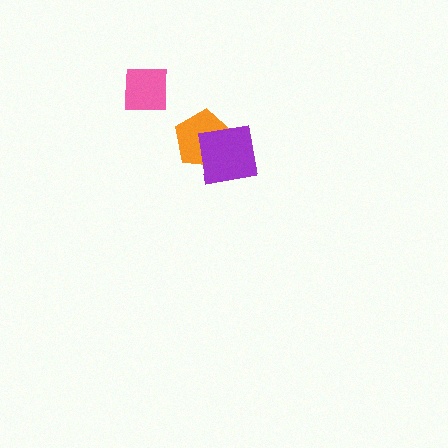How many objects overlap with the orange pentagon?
1 object overlaps with the orange pentagon.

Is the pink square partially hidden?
No, no other shape covers it.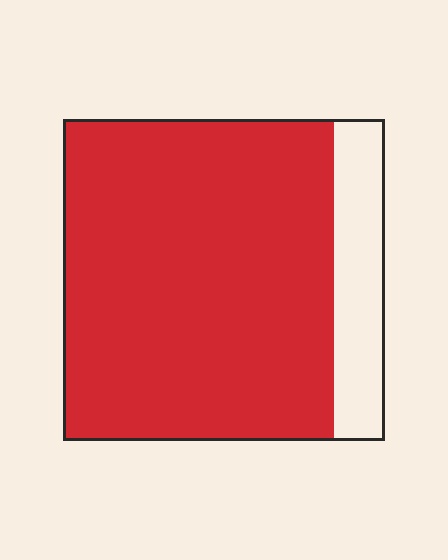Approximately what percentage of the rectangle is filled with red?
Approximately 85%.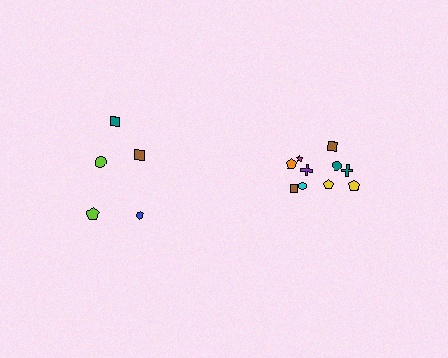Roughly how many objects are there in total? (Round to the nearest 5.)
Roughly 15 objects in total.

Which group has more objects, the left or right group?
The right group.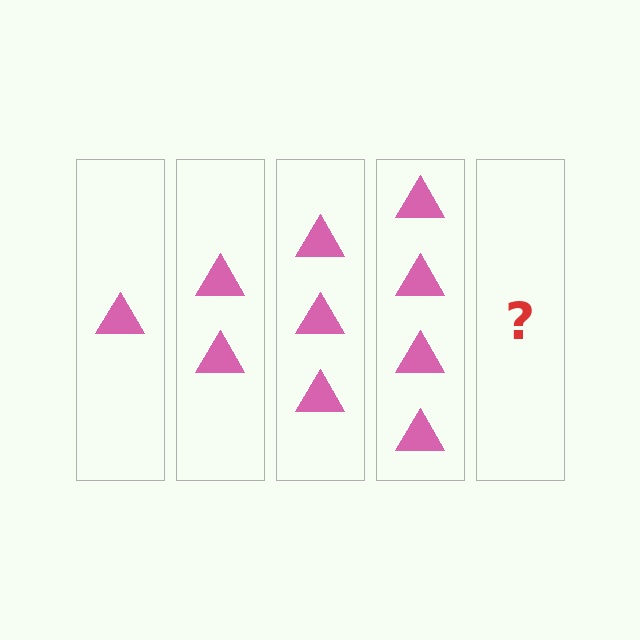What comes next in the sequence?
The next element should be 5 triangles.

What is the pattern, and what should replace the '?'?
The pattern is that each step adds one more triangle. The '?' should be 5 triangles.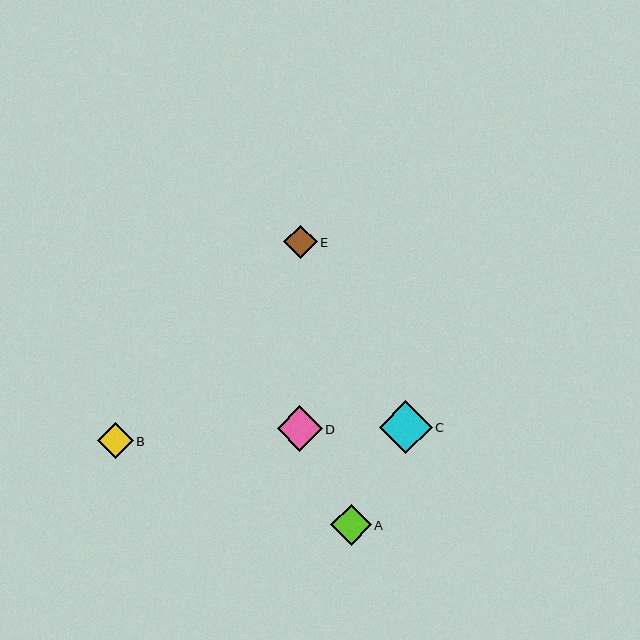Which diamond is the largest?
Diamond C is the largest with a size of approximately 53 pixels.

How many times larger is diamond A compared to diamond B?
Diamond A is approximately 1.1 times the size of diamond B.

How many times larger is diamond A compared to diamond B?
Diamond A is approximately 1.1 times the size of diamond B.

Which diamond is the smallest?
Diamond E is the smallest with a size of approximately 33 pixels.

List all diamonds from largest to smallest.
From largest to smallest: C, D, A, B, E.